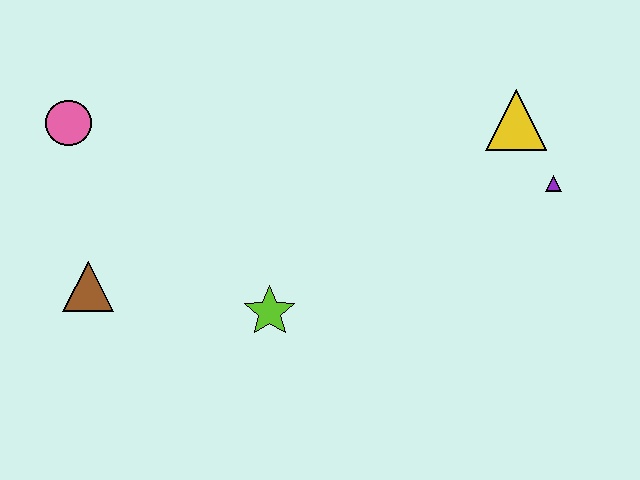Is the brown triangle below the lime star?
No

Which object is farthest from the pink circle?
The purple triangle is farthest from the pink circle.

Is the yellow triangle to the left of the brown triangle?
No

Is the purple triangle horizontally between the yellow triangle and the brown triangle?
No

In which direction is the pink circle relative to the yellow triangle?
The pink circle is to the left of the yellow triangle.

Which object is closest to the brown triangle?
The pink circle is closest to the brown triangle.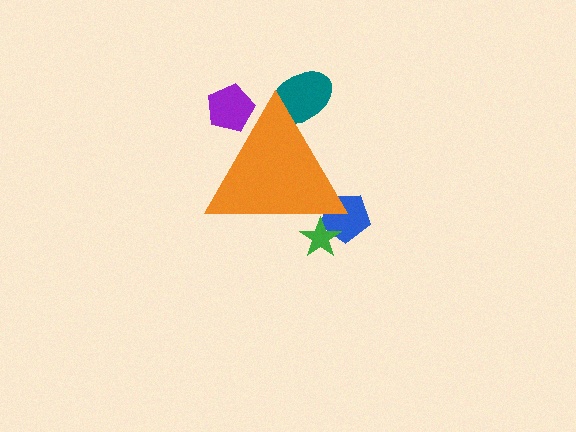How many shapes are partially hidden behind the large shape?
4 shapes are partially hidden.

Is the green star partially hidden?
Yes, the green star is partially hidden behind the orange triangle.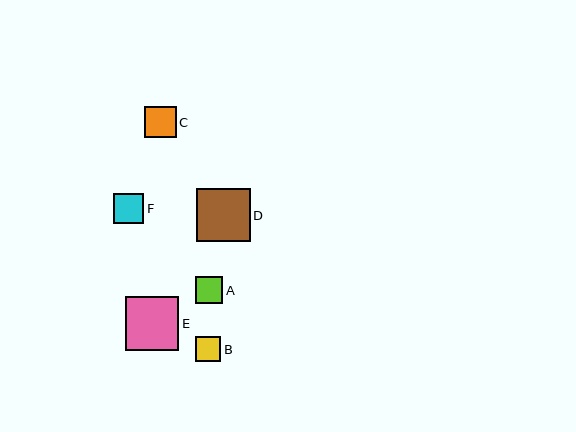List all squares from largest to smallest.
From largest to smallest: D, E, C, F, A, B.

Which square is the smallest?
Square B is the smallest with a size of approximately 25 pixels.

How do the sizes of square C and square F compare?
Square C and square F are approximately the same size.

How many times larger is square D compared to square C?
Square D is approximately 1.7 times the size of square C.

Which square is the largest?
Square D is the largest with a size of approximately 54 pixels.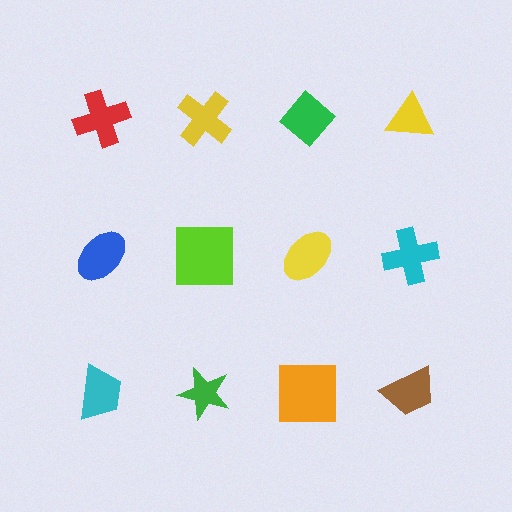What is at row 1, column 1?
A red cross.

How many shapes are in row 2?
4 shapes.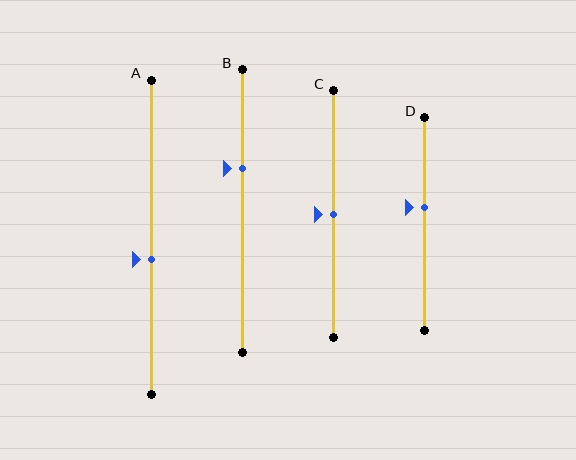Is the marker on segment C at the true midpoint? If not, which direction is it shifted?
Yes, the marker on segment C is at the true midpoint.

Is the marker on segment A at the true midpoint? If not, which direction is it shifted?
No, the marker on segment A is shifted downward by about 7% of the segment length.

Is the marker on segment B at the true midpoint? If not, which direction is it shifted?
No, the marker on segment B is shifted upward by about 15% of the segment length.